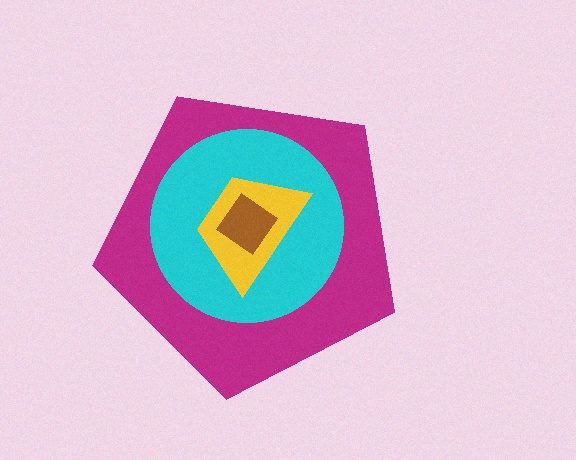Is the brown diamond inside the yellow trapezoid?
Yes.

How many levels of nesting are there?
4.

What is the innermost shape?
The brown diamond.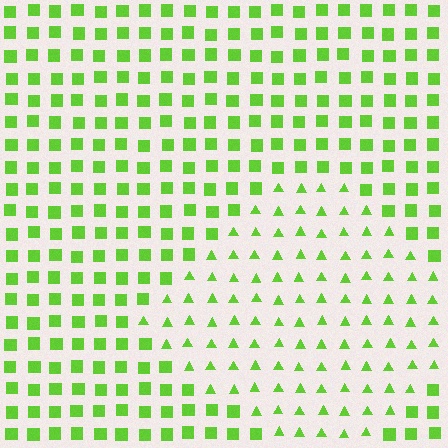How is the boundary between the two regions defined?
The boundary is defined by a change in element shape: triangles inside vs. squares outside. All elements share the same color and spacing.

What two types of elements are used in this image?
The image uses triangles inside the diamond region and squares outside it.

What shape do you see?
I see a diamond.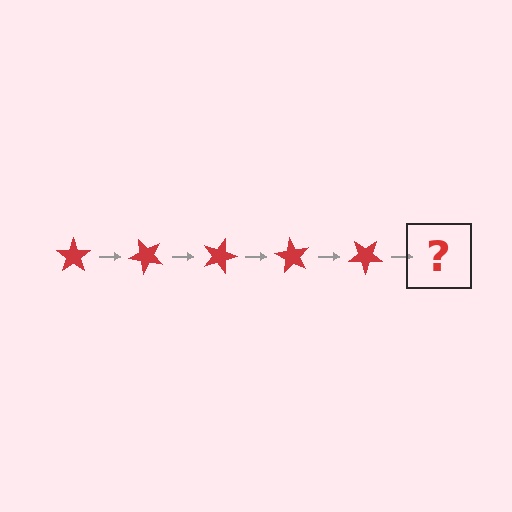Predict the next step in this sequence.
The next step is a red star rotated 225 degrees.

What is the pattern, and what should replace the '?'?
The pattern is that the star rotates 45 degrees each step. The '?' should be a red star rotated 225 degrees.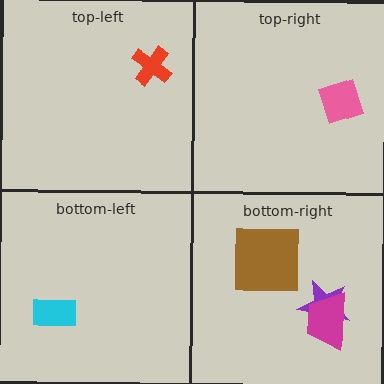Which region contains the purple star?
The bottom-right region.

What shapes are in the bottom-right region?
The brown square, the purple star, the magenta trapezoid.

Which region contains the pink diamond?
The top-right region.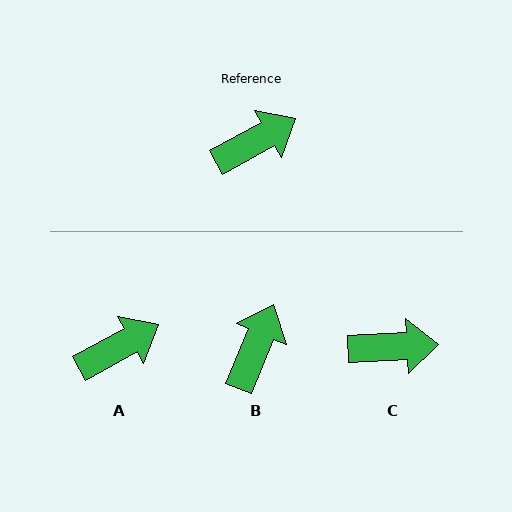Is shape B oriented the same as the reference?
No, it is off by about 38 degrees.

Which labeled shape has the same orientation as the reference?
A.